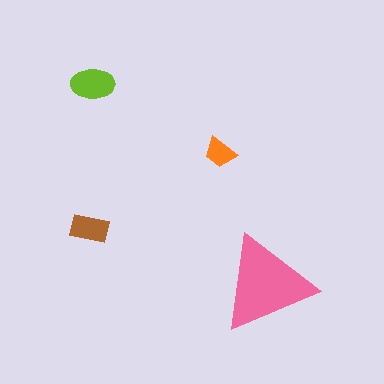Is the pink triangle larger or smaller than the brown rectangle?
Larger.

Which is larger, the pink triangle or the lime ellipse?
The pink triangle.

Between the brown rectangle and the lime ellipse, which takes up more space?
The lime ellipse.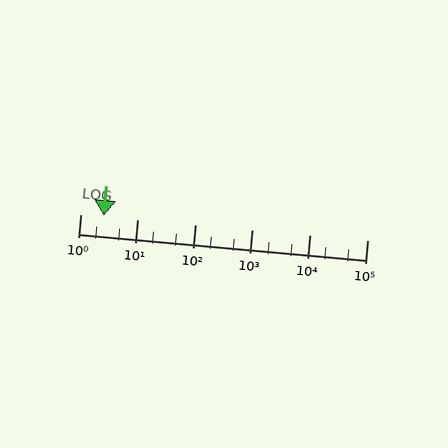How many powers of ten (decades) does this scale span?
The scale spans 5 decades, from 1 to 100000.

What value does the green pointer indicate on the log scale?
The pointer indicates approximately 2.6.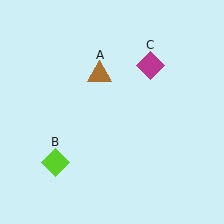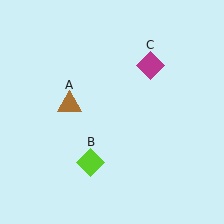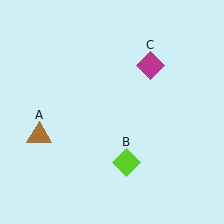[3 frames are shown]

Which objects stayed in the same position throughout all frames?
Magenta diamond (object C) remained stationary.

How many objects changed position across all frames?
2 objects changed position: brown triangle (object A), lime diamond (object B).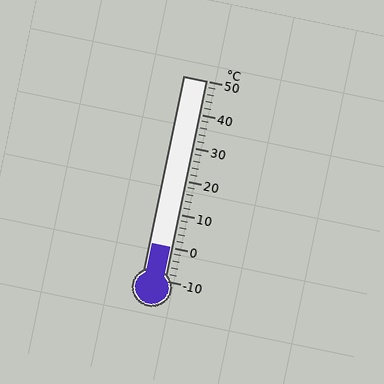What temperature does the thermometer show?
The thermometer shows approximately 0°C.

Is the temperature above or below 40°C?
The temperature is below 40°C.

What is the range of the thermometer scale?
The thermometer scale ranges from -10°C to 50°C.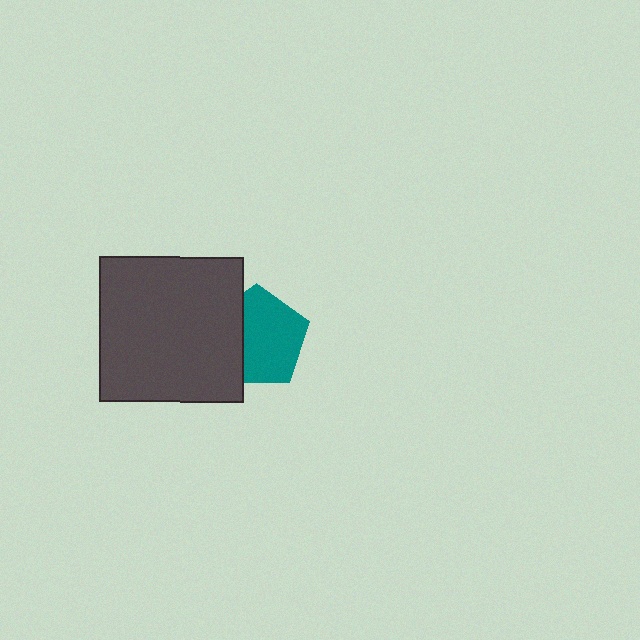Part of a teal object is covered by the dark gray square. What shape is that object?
It is a pentagon.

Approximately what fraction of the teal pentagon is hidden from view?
Roughly 33% of the teal pentagon is hidden behind the dark gray square.